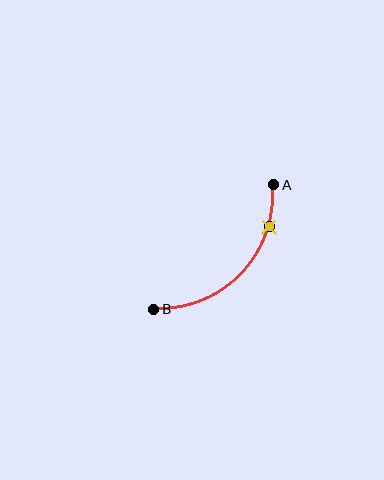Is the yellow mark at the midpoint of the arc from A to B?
No. The yellow mark lies on the arc but is closer to endpoint A. The arc midpoint would be at the point on the curve equidistant along the arc from both A and B.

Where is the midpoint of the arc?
The arc midpoint is the point on the curve farthest from the straight line joining A and B. It sits below and to the right of that line.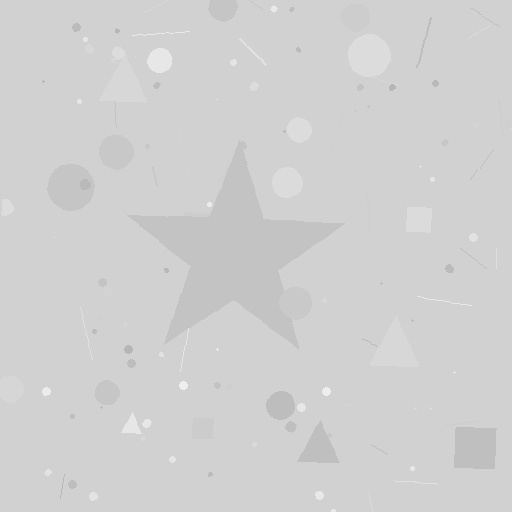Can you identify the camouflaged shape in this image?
The camouflaged shape is a star.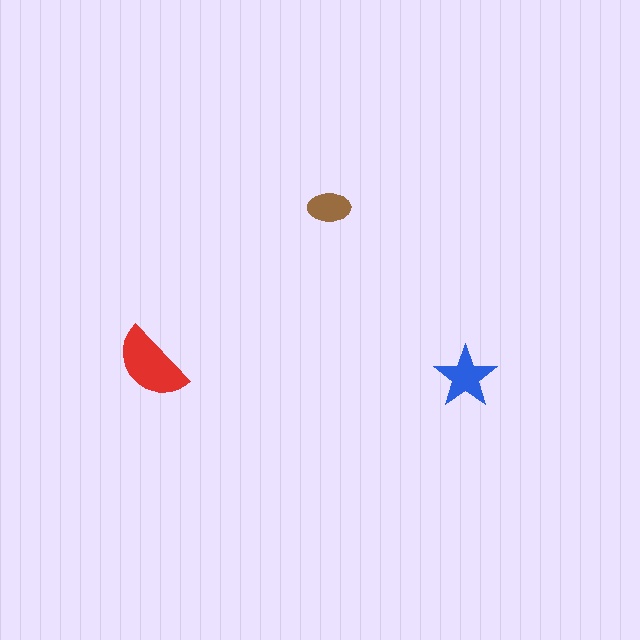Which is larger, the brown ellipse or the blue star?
The blue star.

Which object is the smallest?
The brown ellipse.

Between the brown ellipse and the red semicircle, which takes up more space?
The red semicircle.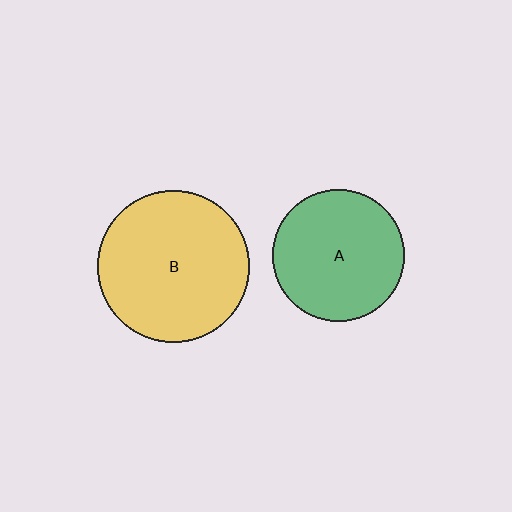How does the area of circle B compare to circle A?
Approximately 1.3 times.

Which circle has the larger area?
Circle B (yellow).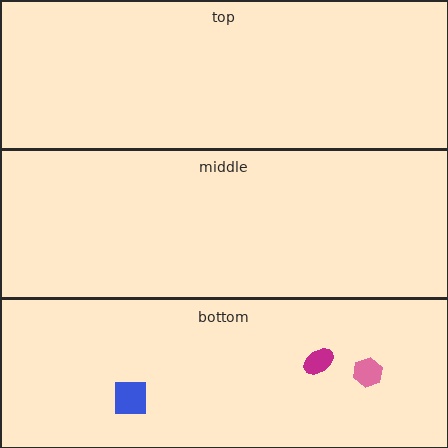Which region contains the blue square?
The bottom region.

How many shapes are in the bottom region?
3.